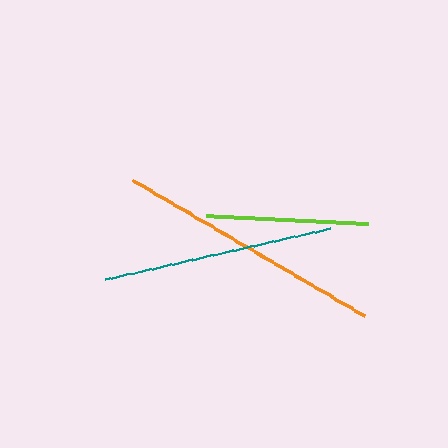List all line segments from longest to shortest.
From longest to shortest: orange, teal, lime.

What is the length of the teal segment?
The teal segment is approximately 230 pixels long.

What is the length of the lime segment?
The lime segment is approximately 163 pixels long.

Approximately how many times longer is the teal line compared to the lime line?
The teal line is approximately 1.4 times the length of the lime line.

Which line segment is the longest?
The orange line is the longest at approximately 269 pixels.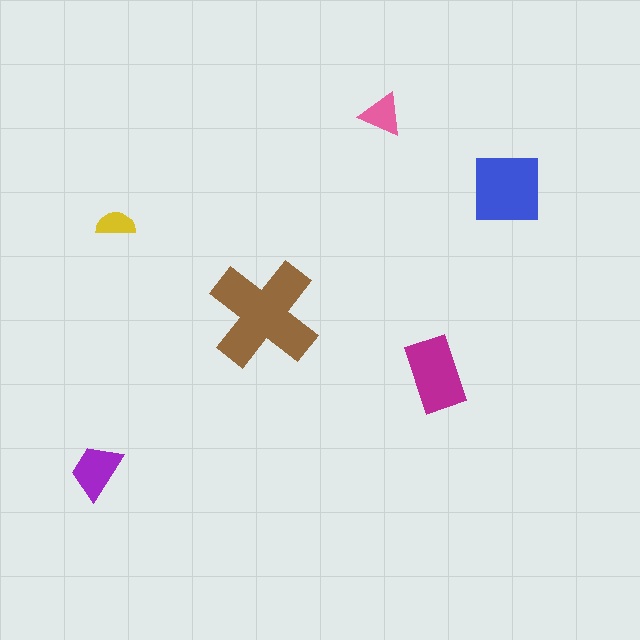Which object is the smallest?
The yellow semicircle.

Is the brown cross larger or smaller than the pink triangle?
Larger.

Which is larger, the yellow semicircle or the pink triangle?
The pink triangle.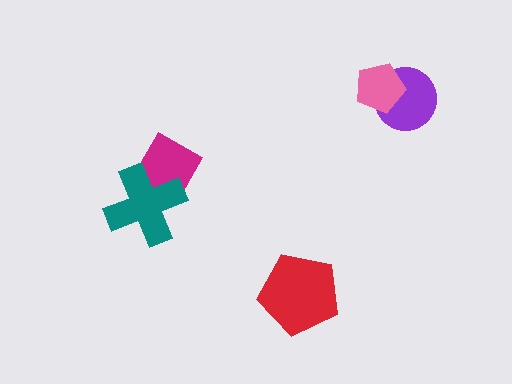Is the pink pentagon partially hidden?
No, no other shape covers it.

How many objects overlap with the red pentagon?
0 objects overlap with the red pentagon.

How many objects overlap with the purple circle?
1 object overlaps with the purple circle.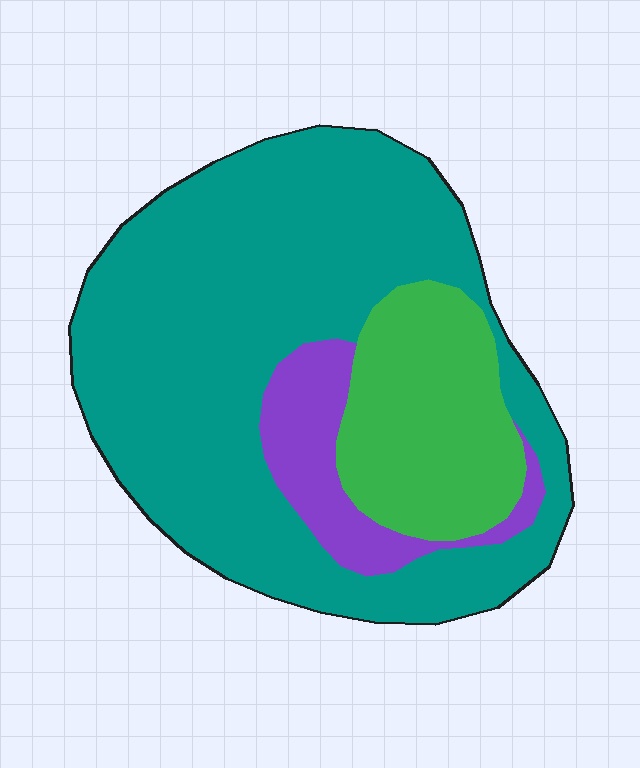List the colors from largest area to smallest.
From largest to smallest: teal, green, purple.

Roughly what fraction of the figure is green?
Green covers around 20% of the figure.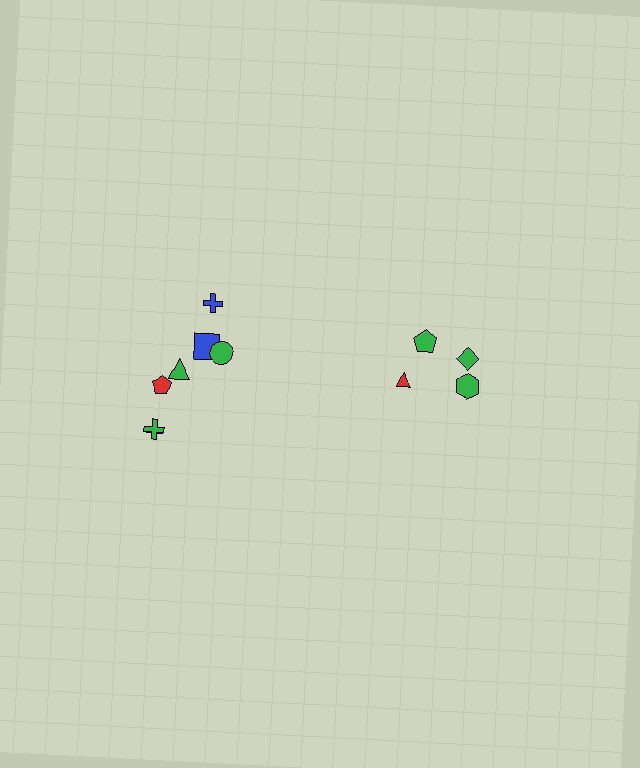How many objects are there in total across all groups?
There are 11 objects.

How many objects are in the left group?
There are 7 objects.